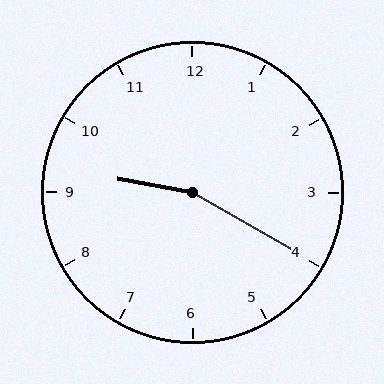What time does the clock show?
9:20.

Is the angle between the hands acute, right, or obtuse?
It is obtuse.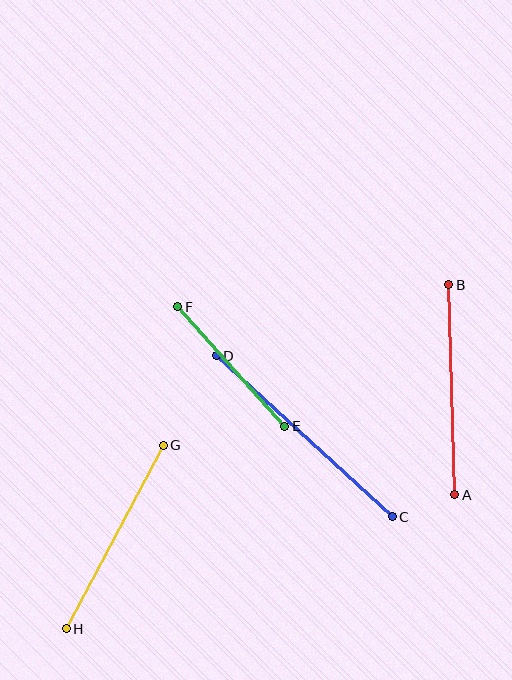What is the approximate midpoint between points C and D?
The midpoint is at approximately (304, 436) pixels.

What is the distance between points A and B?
The distance is approximately 210 pixels.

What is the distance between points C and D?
The distance is approximately 238 pixels.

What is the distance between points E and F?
The distance is approximately 160 pixels.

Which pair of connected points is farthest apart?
Points C and D are farthest apart.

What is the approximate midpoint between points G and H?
The midpoint is at approximately (115, 537) pixels.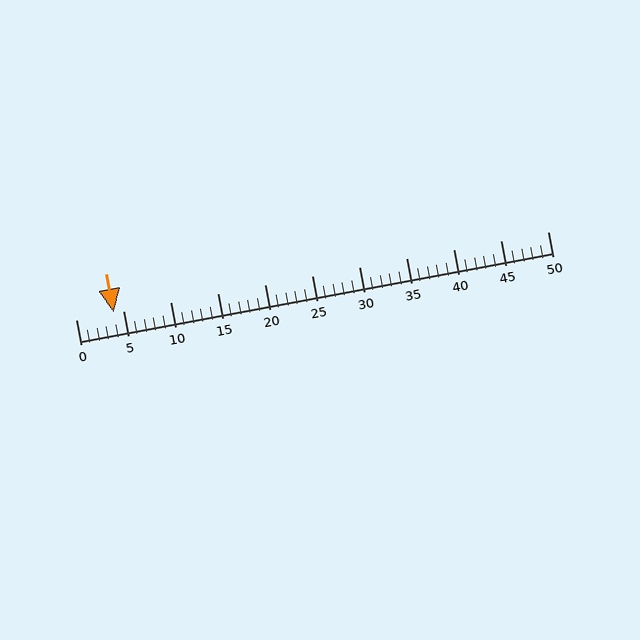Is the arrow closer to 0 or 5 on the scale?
The arrow is closer to 5.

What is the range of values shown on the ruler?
The ruler shows values from 0 to 50.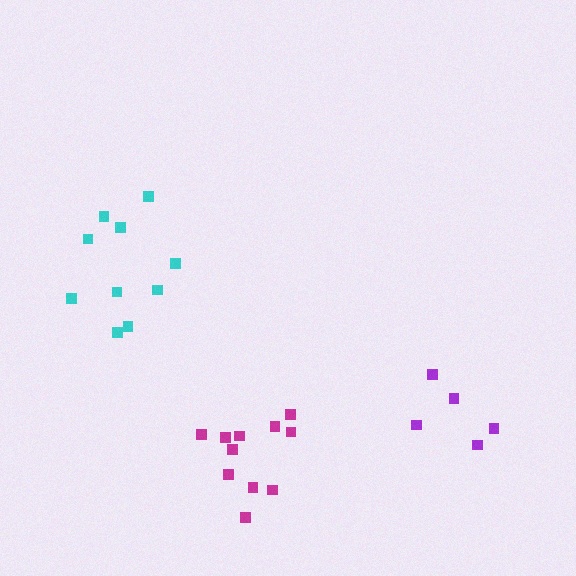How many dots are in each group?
Group 1: 10 dots, Group 2: 11 dots, Group 3: 5 dots (26 total).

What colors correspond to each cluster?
The clusters are colored: cyan, magenta, purple.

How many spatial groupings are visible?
There are 3 spatial groupings.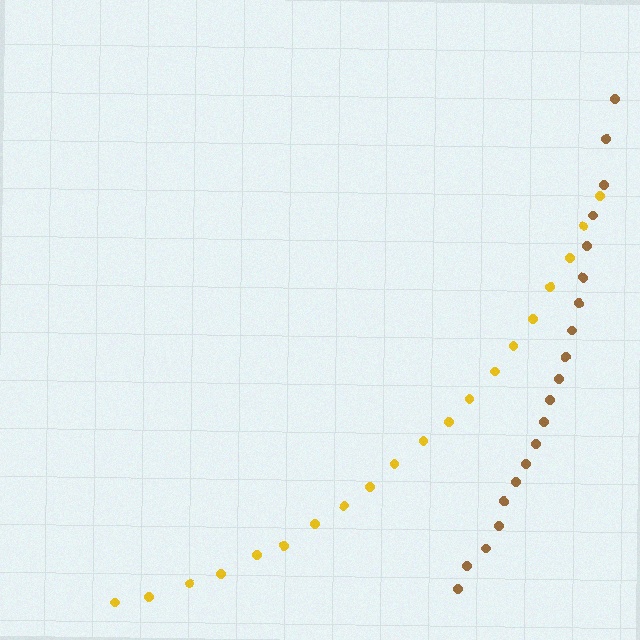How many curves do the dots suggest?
There are 2 distinct paths.